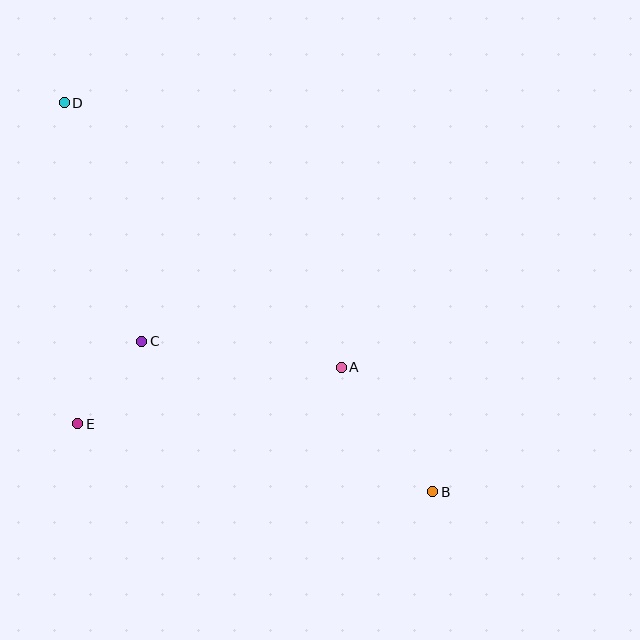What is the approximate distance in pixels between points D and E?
The distance between D and E is approximately 322 pixels.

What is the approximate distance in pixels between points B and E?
The distance between B and E is approximately 361 pixels.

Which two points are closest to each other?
Points C and E are closest to each other.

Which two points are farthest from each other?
Points B and D are farthest from each other.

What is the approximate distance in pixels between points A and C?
The distance between A and C is approximately 201 pixels.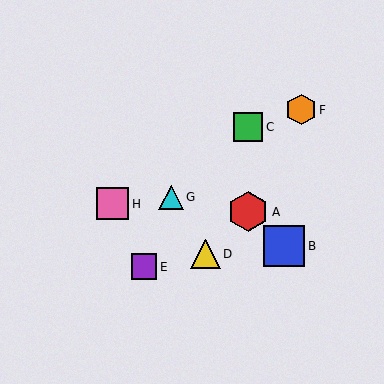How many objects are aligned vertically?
2 objects (A, C) are aligned vertically.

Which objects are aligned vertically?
Objects A, C are aligned vertically.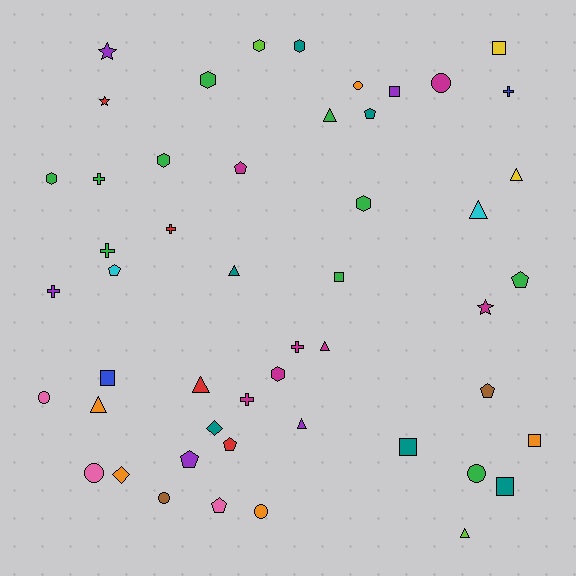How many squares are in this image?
There are 7 squares.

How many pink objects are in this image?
There are 3 pink objects.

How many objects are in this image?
There are 50 objects.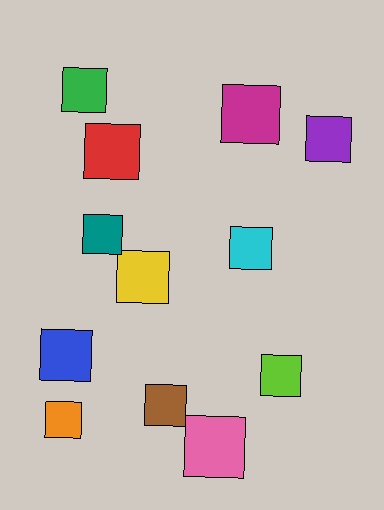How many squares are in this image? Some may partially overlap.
There are 12 squares.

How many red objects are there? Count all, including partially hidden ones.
There is 1 red object.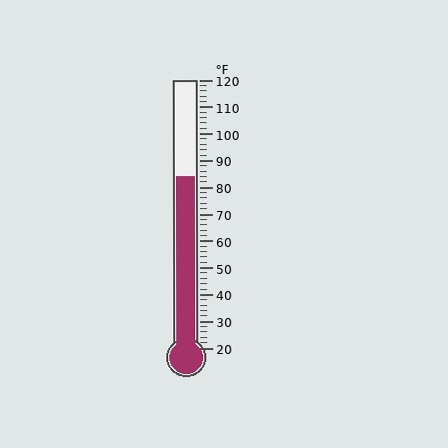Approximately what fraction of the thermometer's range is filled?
The thermometer is filled to approximately 65% of its range.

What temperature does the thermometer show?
The thermometer shows approximately 84°F.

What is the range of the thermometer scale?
The thermometer scale ranges from 20°F to 120°F.